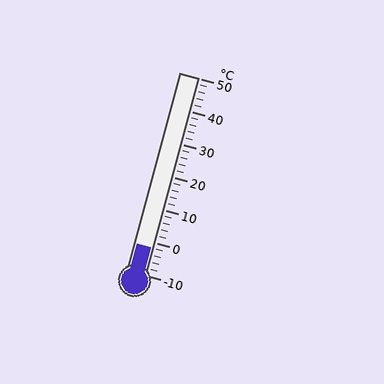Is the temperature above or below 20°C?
The temperature is below 20°C.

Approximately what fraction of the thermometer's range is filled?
The thermometer is filled to approximately 15% of its range.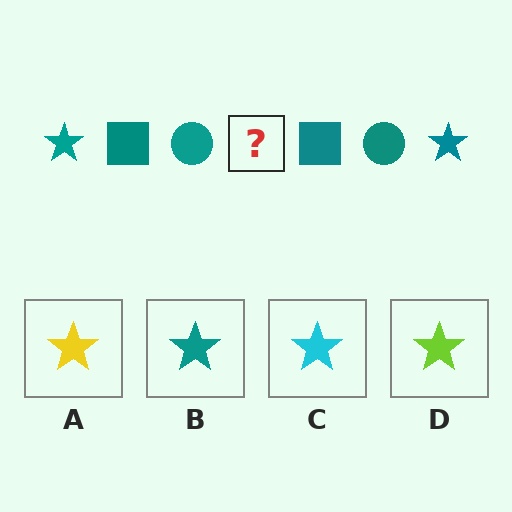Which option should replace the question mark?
Option B.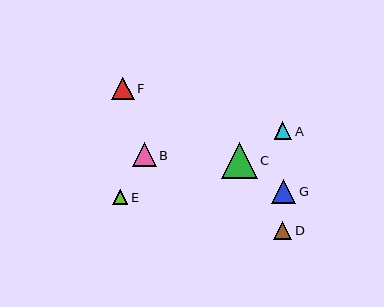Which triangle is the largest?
Triangle C is the largest with a size of approximately 36 pixels.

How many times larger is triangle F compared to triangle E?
Triangle F is approximately 1.5 times the size of triangle E.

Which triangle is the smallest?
Triangle E is the smallest with a size of approximately 15 pixels.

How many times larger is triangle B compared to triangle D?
Triangle B is approximately 1.3 times the size of triangle D.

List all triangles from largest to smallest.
From largest to smallest: C, G, B, F, D, A, E.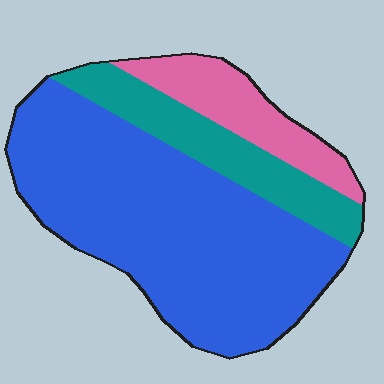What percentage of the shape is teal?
Teal covers 19% of the shape.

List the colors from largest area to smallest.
From largest to smallest: blue, teal, pink.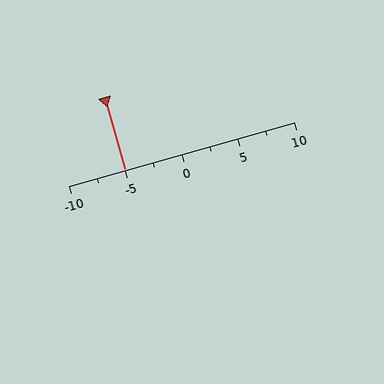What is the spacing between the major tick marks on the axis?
The major ticks are spaced 5 apart.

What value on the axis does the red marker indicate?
The marker indicates approximately -5.